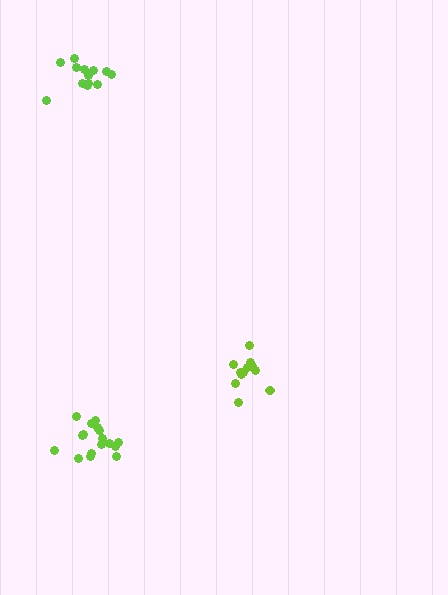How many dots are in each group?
Group 1: 13 dots, Group 2: 13 dots, Group 3: 17 dots (43 total).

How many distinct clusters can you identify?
There are 3 distinct clusters.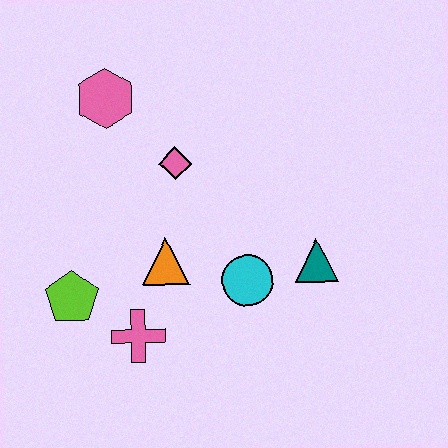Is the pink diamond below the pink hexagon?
Yes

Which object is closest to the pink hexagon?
The pink diamond is closest to the pink hexagon.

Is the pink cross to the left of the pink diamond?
Yes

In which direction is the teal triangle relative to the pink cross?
The teal triangle is to the right of the pink cross.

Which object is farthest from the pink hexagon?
The teal triangle is farthest from the pink hexagon.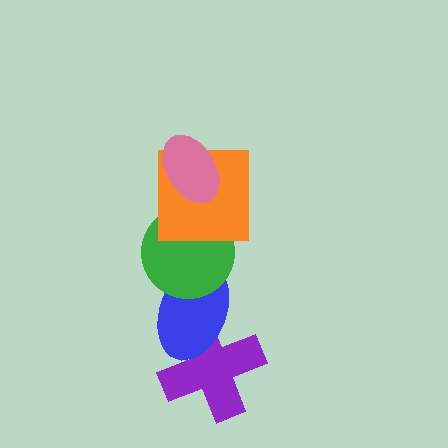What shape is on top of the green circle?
The orange square is on top of the green circle.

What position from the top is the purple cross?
The purple cross is 5th from the top.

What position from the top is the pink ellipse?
The pink ellipse is 1st from the top.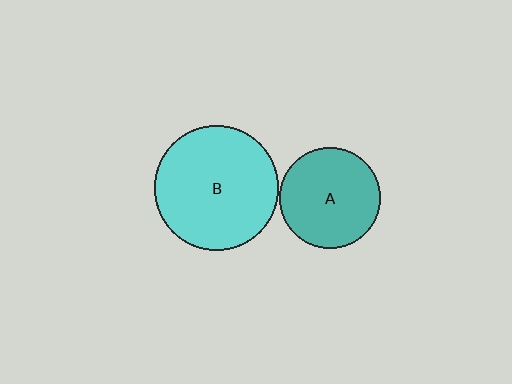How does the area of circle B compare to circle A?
Approximately 1.5 times.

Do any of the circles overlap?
No, none of the circles overlap.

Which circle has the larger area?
Circle B (cyan).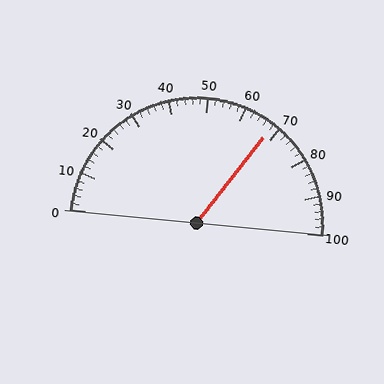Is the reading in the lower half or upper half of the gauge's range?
The reading is in the upper half of the range (0 to 100).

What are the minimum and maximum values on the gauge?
The gauge ranges from 0 to 100.